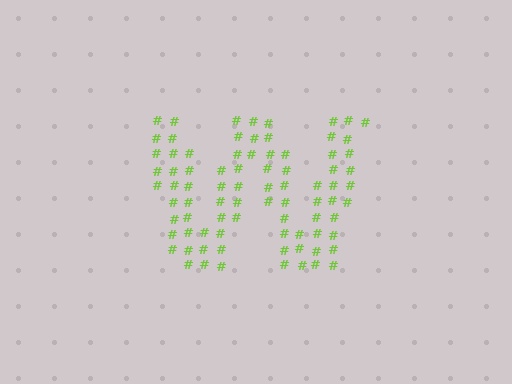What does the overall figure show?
The overall figure shows the letter W.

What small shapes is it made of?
It is made of small hash symbols.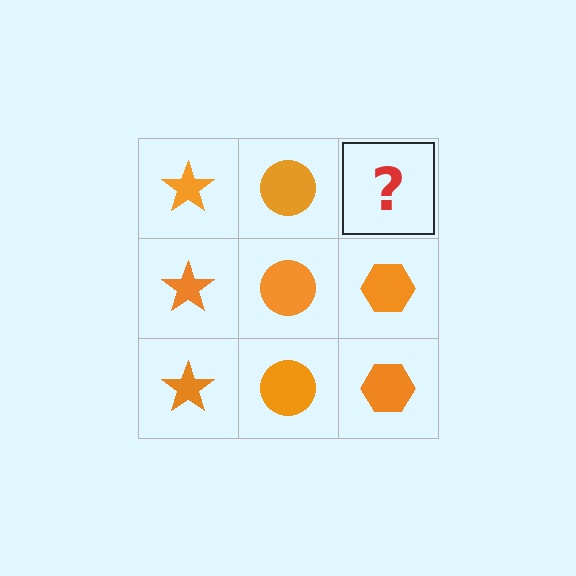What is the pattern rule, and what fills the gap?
The rule is that each column has a consistent shape. The gap should be filled with an orange hexagon.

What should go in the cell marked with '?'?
The missing cell should contain an orange hexagon.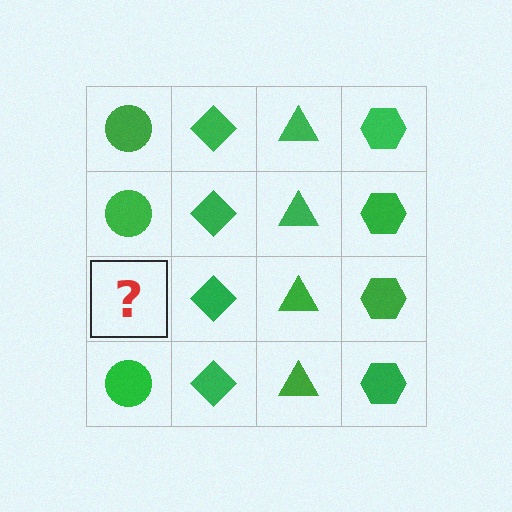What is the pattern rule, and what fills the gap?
The rule is that each column has a consistent shape. The gap should be filled with a green circle.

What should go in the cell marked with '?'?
The missing cell should contain a green circle.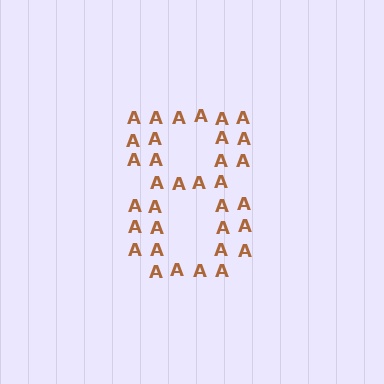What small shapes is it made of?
It is made of small letter A's.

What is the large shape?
The large shape is the digit 8.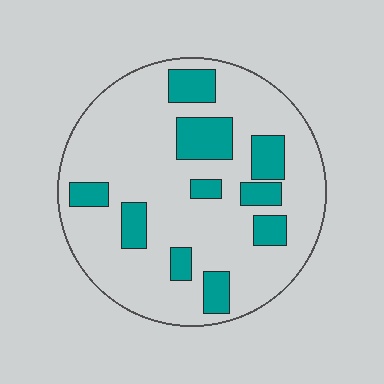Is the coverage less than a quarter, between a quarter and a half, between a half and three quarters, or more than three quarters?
Less than a quarter.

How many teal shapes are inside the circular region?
10.